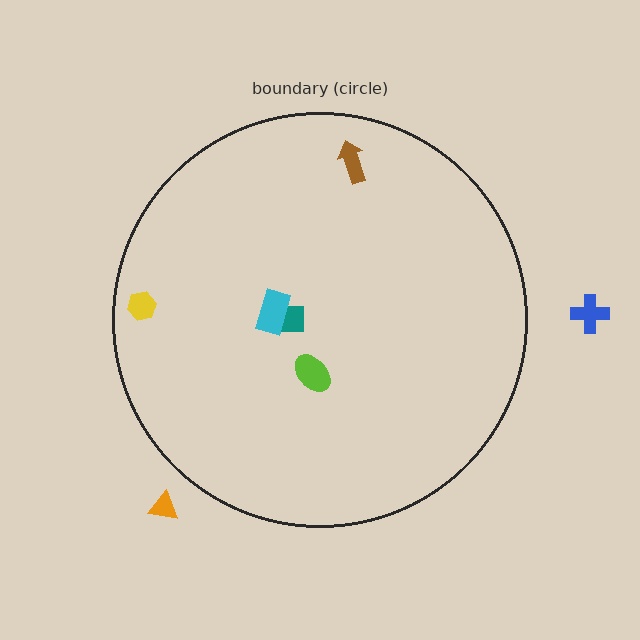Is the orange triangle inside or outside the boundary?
Outside.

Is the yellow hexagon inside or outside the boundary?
Inside.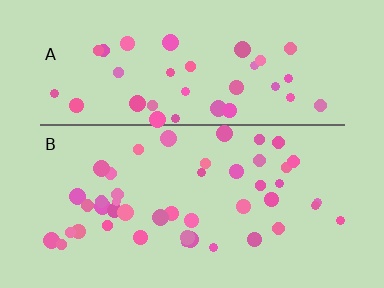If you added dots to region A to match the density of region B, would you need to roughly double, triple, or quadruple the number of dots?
Approximately double.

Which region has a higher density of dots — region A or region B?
B (the bottom).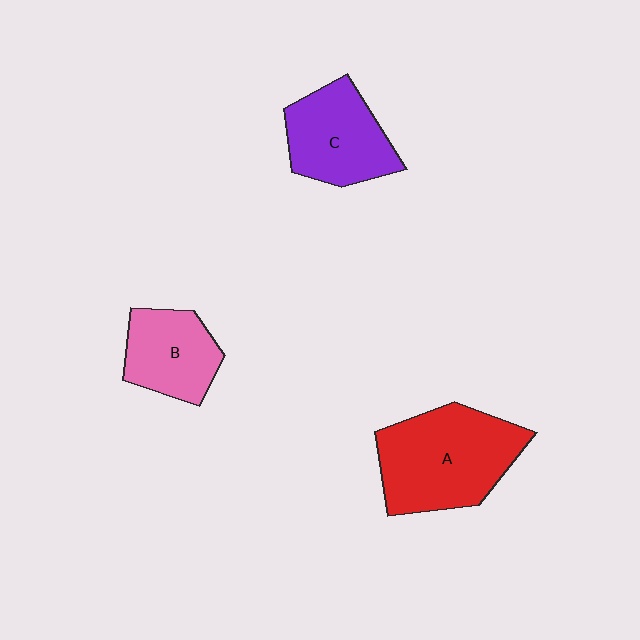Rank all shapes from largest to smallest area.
From largest to smallest: A (red), C (purple), B (pink).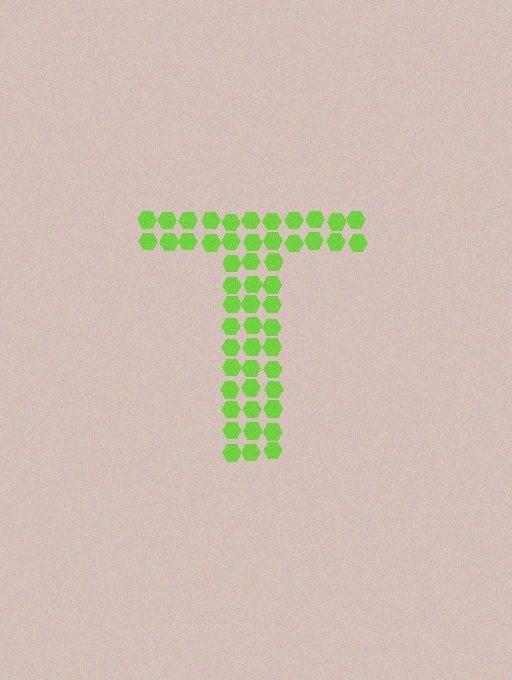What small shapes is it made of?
It is made of small hexagons.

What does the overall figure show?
The overall figure shows the letter T.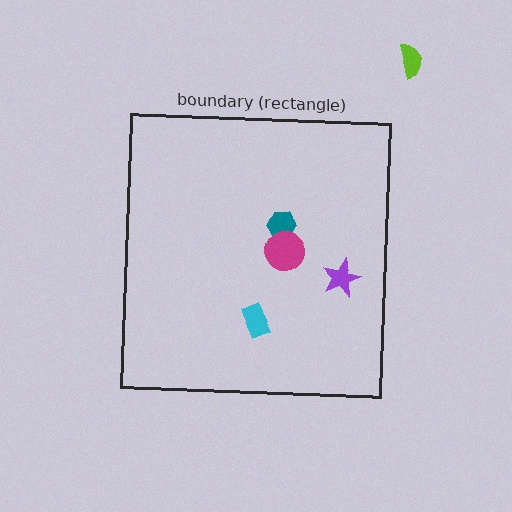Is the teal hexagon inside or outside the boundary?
Inside.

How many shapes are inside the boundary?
4 inside, 1 outside.